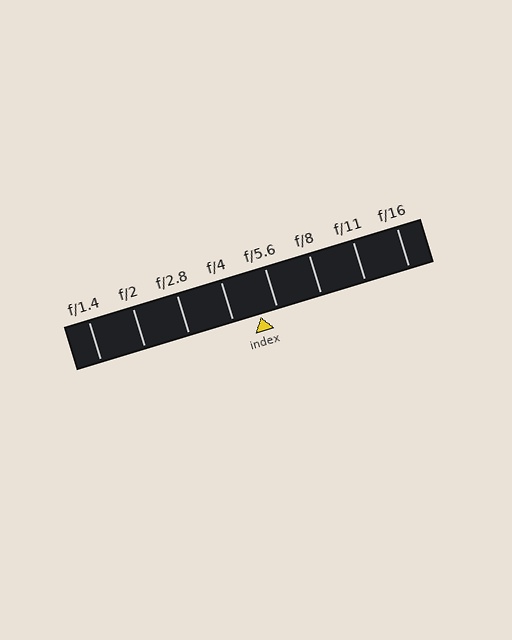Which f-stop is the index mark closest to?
The index mark is closest to f/5.6.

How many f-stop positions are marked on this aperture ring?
There are 8 f-stop positions marked.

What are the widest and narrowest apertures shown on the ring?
The widest aperture shown is f/1.4 and the narrowest is f/16.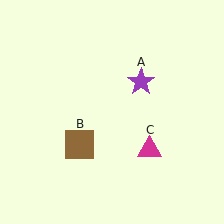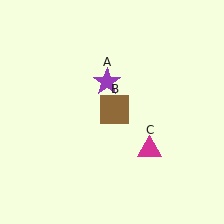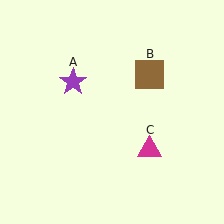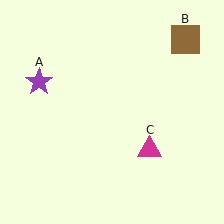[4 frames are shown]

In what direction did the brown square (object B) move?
The brown square (object B) moved up and to the right.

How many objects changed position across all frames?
2 objects changed position: purple star (object A), brown square (object B).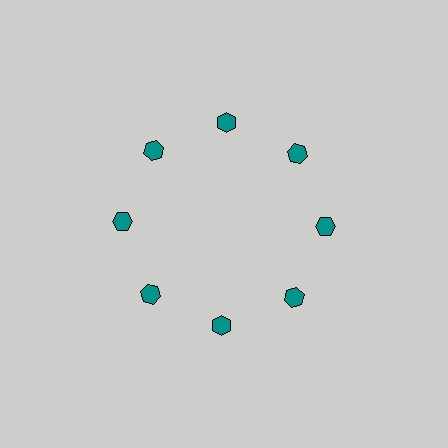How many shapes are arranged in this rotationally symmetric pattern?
There are 8 shapes, arranged in 8 groups of 1.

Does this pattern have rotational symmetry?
Yes, this pattern has 8-fold rotational symmetry. It looks the same after rotating 45 degrees around the center.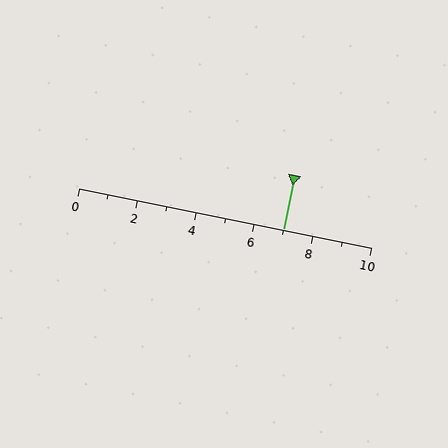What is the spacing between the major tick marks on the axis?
The major ticks are spaced 2 apart.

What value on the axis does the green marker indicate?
The marker indicates approximately 7.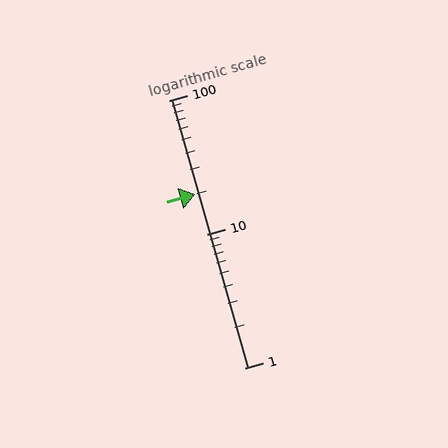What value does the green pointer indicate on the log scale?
The pointer indicates approximately 20.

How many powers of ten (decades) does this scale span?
The scale spans 2 decades, from 1 to 100.